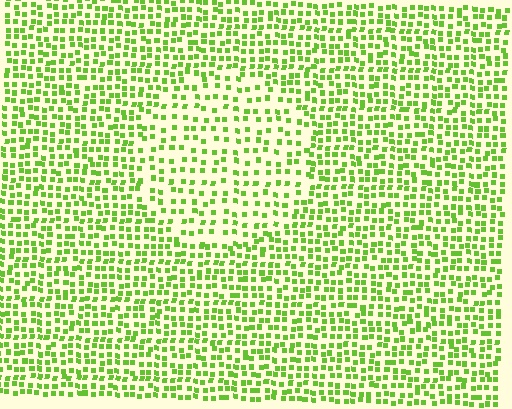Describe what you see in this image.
The image contains small lime elements arranged at two different densities. A circle-shaped region is visible where the elements are less densely packed than the surrounding area.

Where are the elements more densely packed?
The elements are more densely packed outside the circle boundary.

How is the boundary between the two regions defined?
The boundary is defined by a change in element density (approximately 1.7x ratio). All elements are the same color, size, and shape.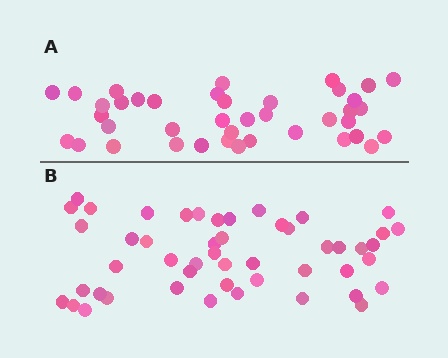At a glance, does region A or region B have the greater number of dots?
Region B (the bottom region) has more dots.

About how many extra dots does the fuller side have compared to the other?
Region B has roughly 8 or so more dots than region A.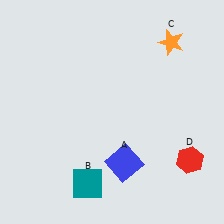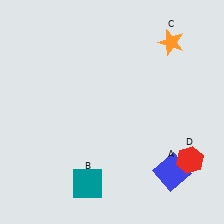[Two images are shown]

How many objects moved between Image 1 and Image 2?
1 object moved between the two images.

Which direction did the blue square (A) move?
The blue square (A) moved right.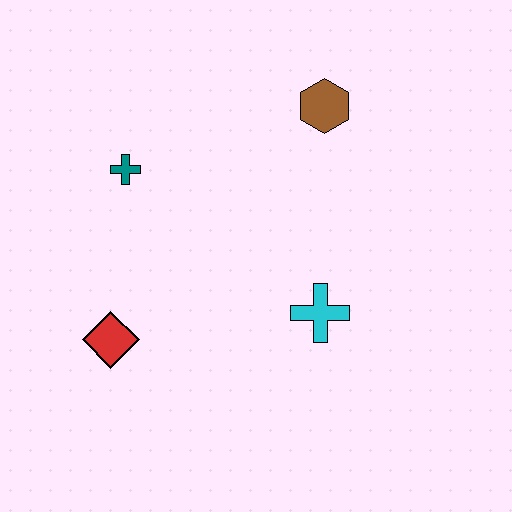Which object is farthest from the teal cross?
The cyan cross is farthest from the teal cross.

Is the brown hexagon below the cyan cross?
No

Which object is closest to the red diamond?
The teal cross is closest to the red diamond.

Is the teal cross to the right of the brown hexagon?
No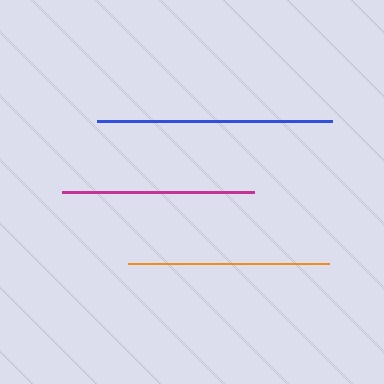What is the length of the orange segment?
The orange segment is approximately 201 pixels long.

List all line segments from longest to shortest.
From longest to shortest: blue, orange, magenta.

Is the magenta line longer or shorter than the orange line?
The orange line is longer than the magenta line.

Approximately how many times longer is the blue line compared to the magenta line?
The blue line is approximately 1.2 times the length of the magenta line.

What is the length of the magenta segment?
The magenta segment is approximately 192 pixels long.